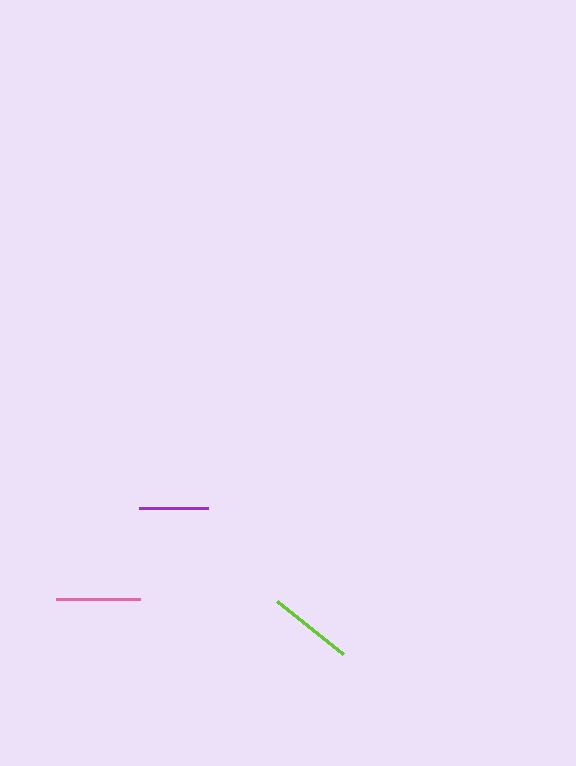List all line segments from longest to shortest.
From longest to shortest: lime, pink, purple.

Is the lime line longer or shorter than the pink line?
The lime line is longer than the pink line.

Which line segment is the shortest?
The purple line is the shortest at approximately 68 pixels.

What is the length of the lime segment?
The lime segment is approximately 85 pixels long.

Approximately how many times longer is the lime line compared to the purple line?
The lime line is approximately 1.2 times the length of the purple line.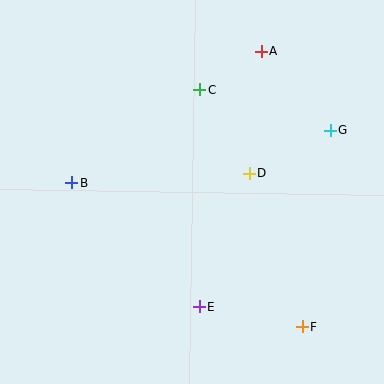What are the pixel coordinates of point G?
Point G is at (330, 130).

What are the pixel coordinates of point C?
Point C is at (199, 90).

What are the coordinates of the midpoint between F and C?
The midpoint between F and C is at (251, 208).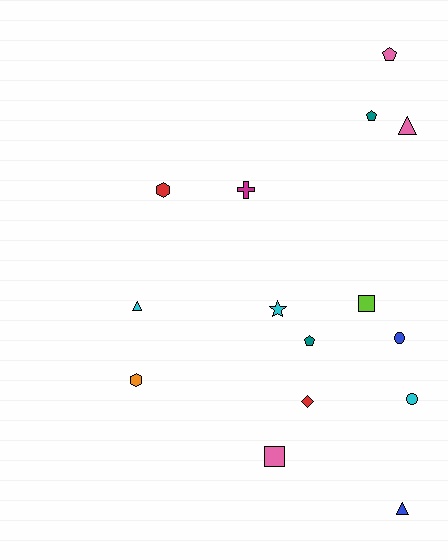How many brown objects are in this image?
There are no brown objects.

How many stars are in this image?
There is 1 star.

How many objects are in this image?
There are 15 objects.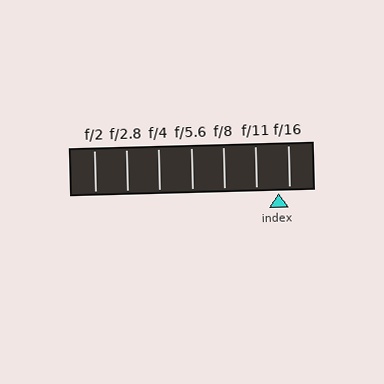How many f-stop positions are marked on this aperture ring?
There are 7 f-stop positions marked.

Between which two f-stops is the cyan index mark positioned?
The index mark is between f/11 and f/16.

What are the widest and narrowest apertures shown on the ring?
The widest aperture shown is f/2 and the narrowest is f/16.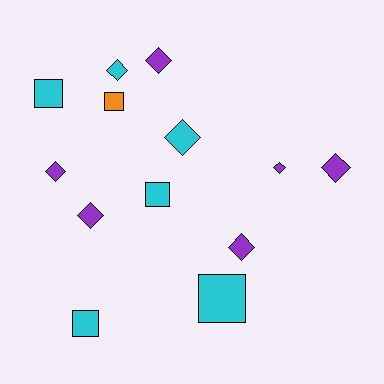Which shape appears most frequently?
Diamond, with 8 objects.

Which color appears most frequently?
Purple, with 6 objects.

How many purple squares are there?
There are no purple squares.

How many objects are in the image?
There are 13 objects.